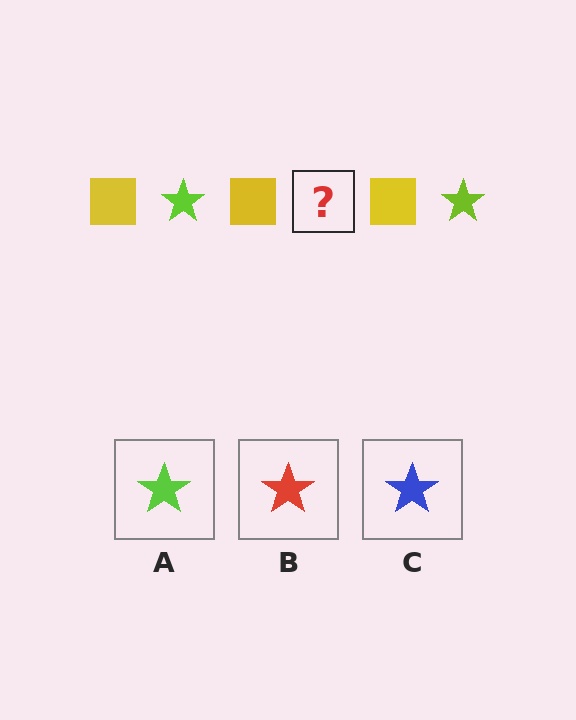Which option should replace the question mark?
Option A.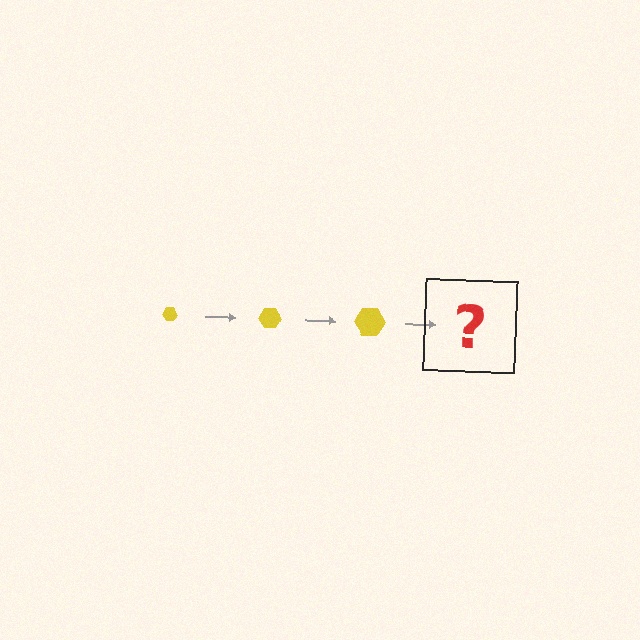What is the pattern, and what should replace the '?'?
The pattern is that the hexagon gets progressively larger each step. The '?' should be a yellow hexagon, larger than the previous one.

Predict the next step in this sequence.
The next step is a yellow hexagon, larger than the previous one.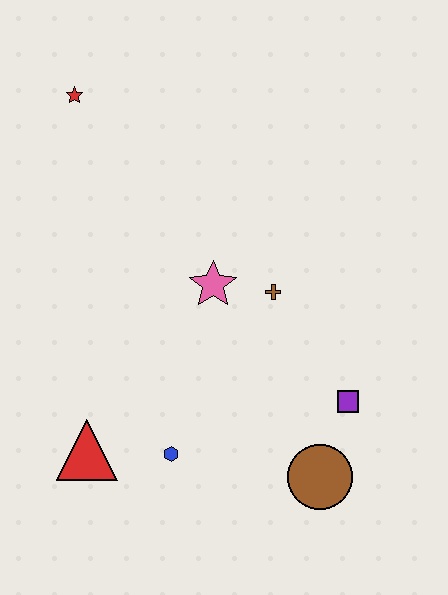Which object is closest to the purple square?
The brown circle is closest to the purple square.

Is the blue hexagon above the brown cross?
No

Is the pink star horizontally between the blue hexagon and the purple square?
Yes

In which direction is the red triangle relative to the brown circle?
The red triangle is to the left of the brown circle.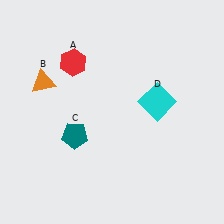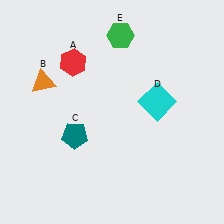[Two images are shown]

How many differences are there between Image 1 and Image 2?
There is 1 difference between the two images.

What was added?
A green hexagon (E) was added in Image 2.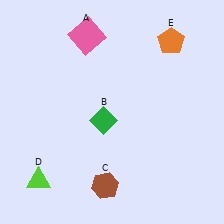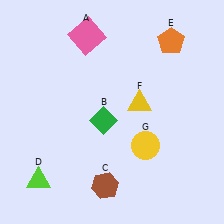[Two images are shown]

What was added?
A yellow triangle (F), a yellow circle (G) were added in Image 2.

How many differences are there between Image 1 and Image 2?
There are 2 differences between the two images.